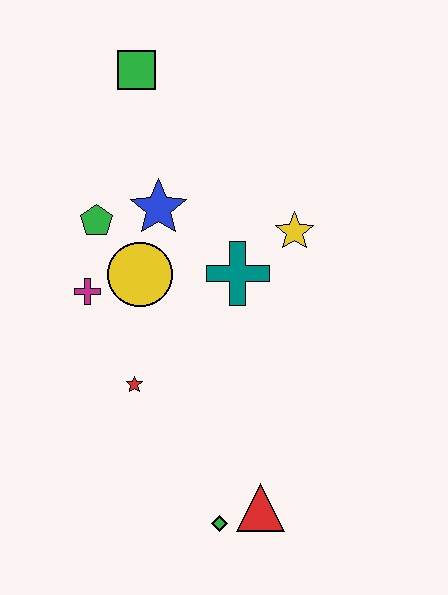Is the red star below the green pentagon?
Yes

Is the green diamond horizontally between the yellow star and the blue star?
Yes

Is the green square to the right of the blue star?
No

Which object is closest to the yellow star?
The teal cross is closest to the yellow star.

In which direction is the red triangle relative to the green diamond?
The red triangle is to the right of the green diamond.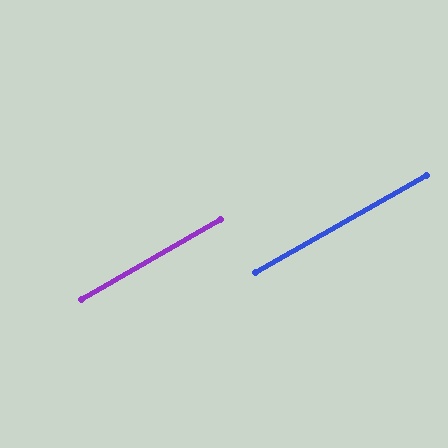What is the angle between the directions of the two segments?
Approximately 1 degree.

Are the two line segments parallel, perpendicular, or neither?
Parallel — their directions differ by only 0.8°.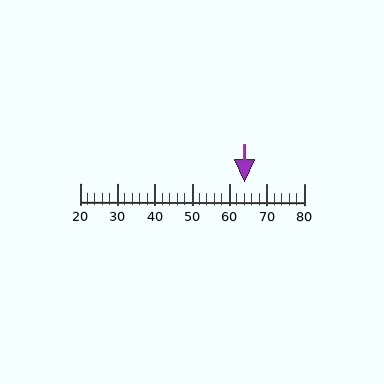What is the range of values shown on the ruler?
The ruler shows values from 20 to 80.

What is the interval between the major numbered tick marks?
The major tick marks are spaced 10 units apart.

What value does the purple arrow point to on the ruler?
The purple arrow points to approximately 64.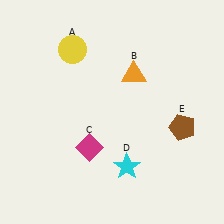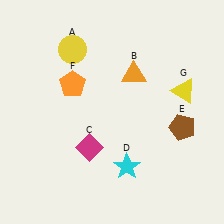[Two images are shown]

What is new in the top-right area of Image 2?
A yellow triangle (G) was added in the top-right area of Image 2.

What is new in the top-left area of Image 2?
An orange pentagon (F) was added in the top-left area of Image 2.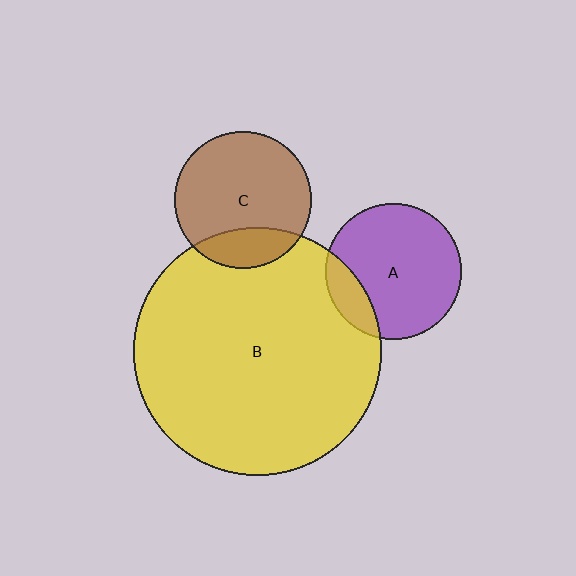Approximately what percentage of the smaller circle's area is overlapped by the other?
Approximately 15%.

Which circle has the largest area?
Circle B (yellow).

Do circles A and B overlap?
Yes.